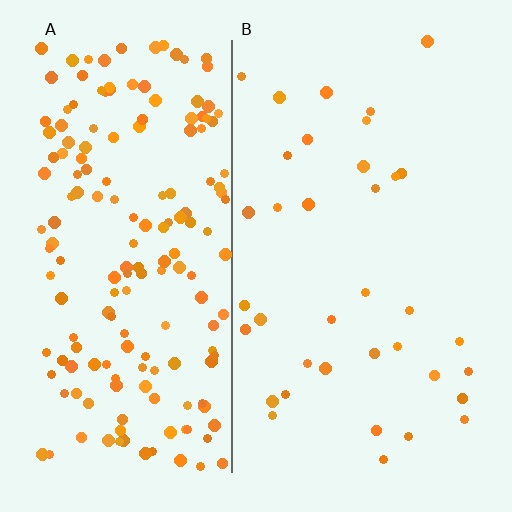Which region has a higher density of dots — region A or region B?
A (the left).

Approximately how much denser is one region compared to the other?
Approximately 4.9× — region A over region B.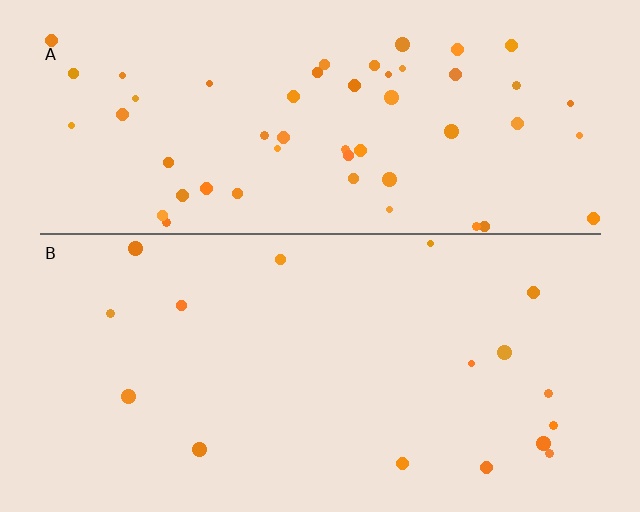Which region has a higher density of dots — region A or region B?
A (the top).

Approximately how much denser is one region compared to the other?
Approximately 3.3× — region A over region B.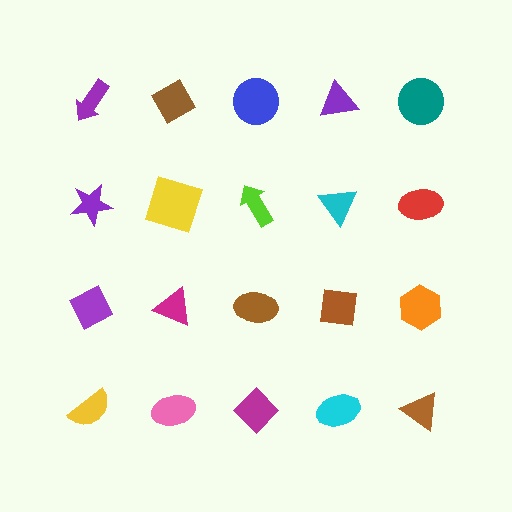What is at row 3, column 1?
A purple diamond.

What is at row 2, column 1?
A purple star.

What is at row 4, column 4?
A cyan ellipse.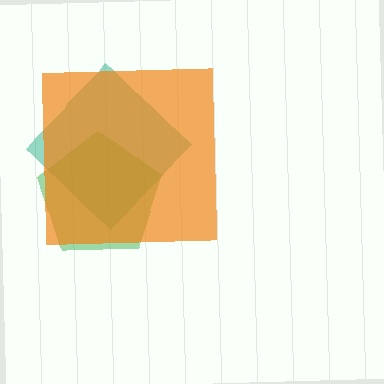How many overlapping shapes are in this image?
There are 3 overlapping shapes in the image.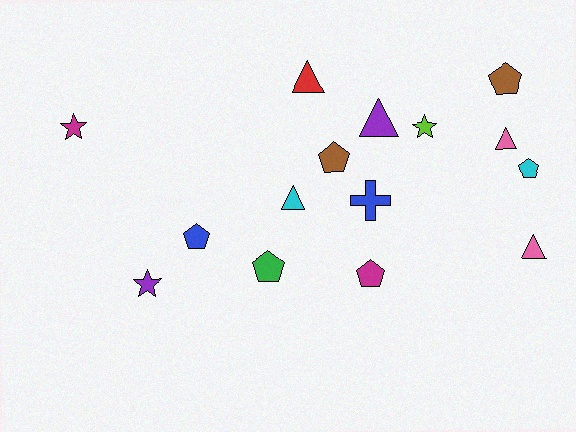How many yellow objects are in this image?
There are no yellow objects.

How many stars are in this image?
There are 3 stars.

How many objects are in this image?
There are 15 objects.